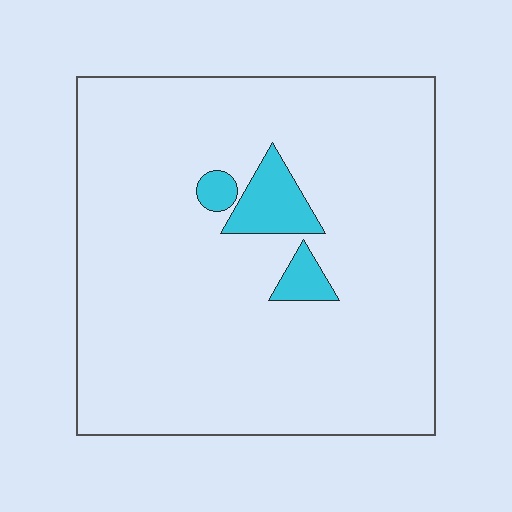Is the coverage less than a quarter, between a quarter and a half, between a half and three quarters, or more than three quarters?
Less than a quarter.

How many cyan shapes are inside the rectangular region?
3.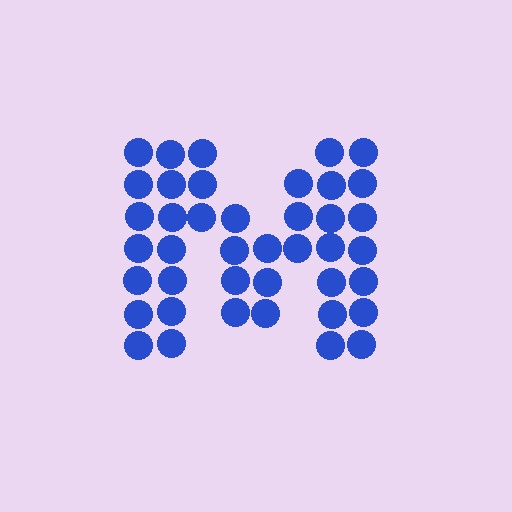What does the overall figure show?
The overall figure shows the letter M.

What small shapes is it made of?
It is made of small circles.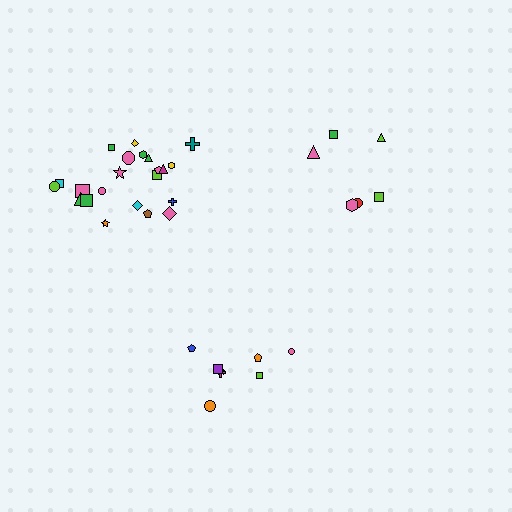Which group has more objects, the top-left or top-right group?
The top-left group.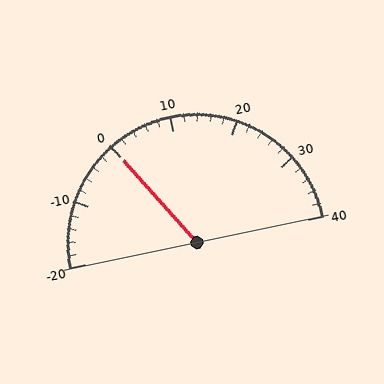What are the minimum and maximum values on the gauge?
The gauge ranges from -20 to 40.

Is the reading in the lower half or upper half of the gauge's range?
The reading is in the lower half of the range (-20 to 40).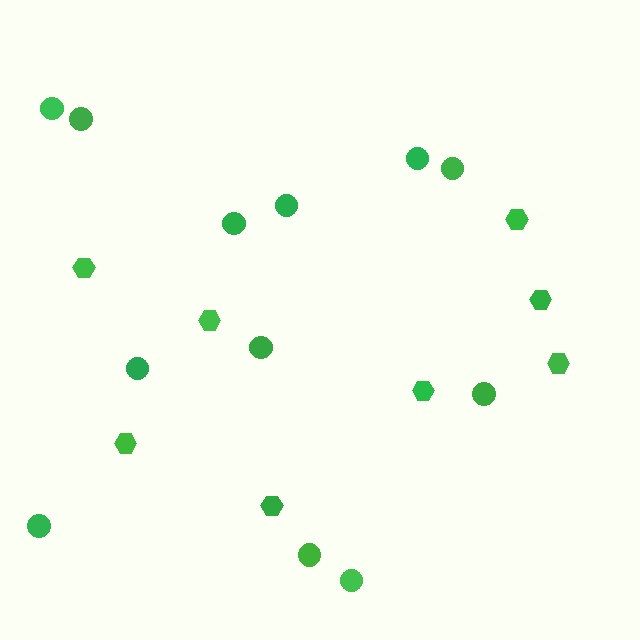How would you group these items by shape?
There are 2 groups: one group of hexagons (8) and one group of circles (12).